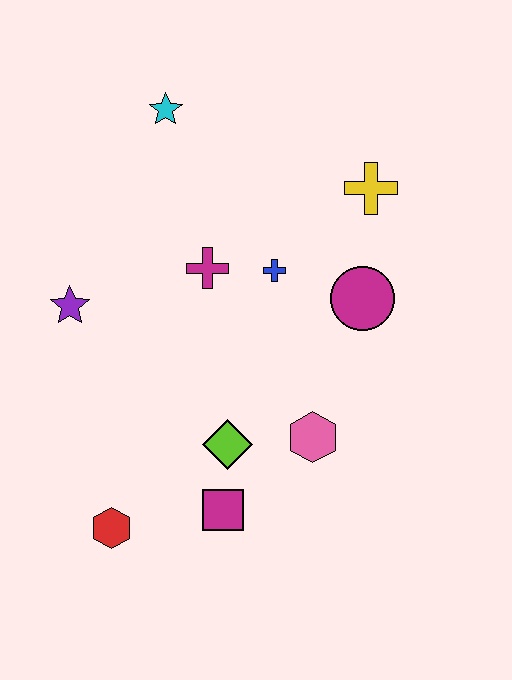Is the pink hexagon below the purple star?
Yes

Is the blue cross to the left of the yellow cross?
Yes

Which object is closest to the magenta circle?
The blue cross is closest to the magenta circle.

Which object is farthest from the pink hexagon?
The cyan star is farthest from the pink hexagon.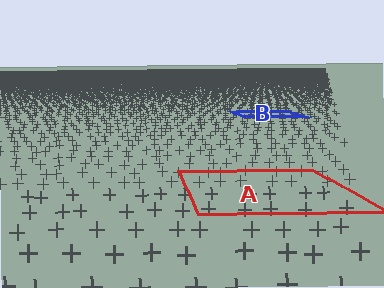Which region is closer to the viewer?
Region A is closer. The texture elements there are larger and more spread out.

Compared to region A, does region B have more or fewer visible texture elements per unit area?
Region B has more texture elements per unit area — they are packed more densely because it is farther away.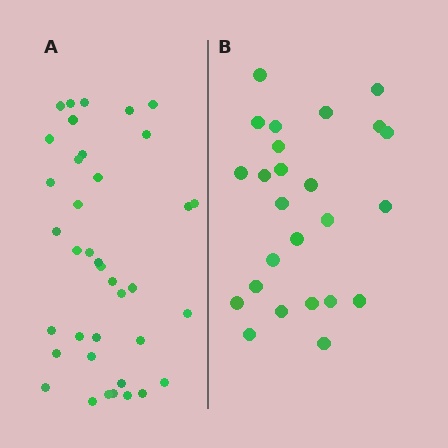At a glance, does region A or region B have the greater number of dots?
Region A (the left region) has more dots.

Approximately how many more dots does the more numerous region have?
Region A has approximately 15 more dots than region B.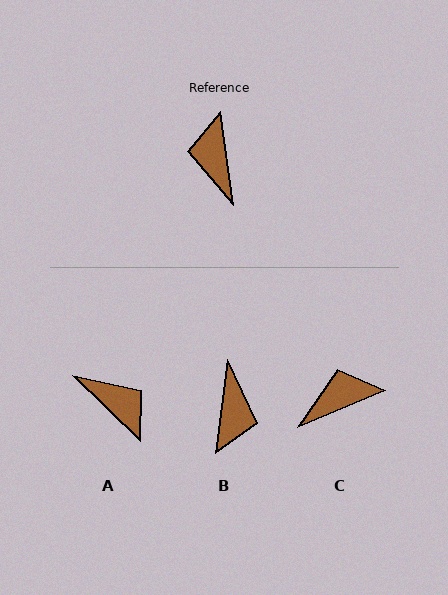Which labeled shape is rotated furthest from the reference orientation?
B, about 165 degrees away.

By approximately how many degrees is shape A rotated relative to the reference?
Approximately 142 degrees clockwise.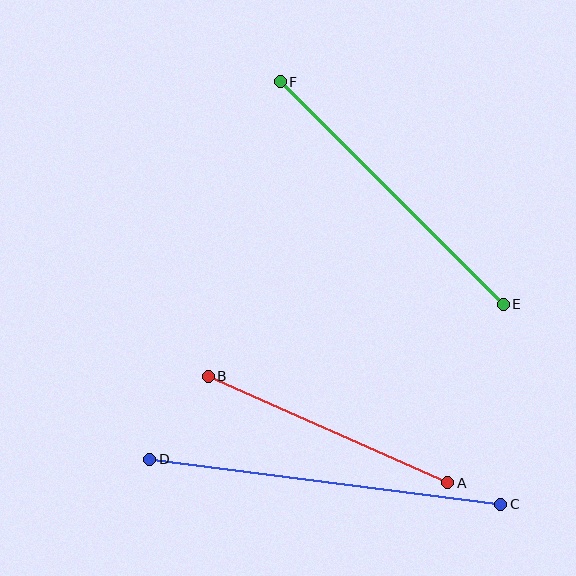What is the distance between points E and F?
The distance is approximately 315 pixels.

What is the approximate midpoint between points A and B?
The midpoint is at approximately (328, 430) pixels.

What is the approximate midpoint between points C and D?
The midpoint is at approximately (325, 482) pixels.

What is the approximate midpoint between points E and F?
The midpoint is at approximately (392, 193) pixels.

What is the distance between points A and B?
The distance is approximately 262 pixels.